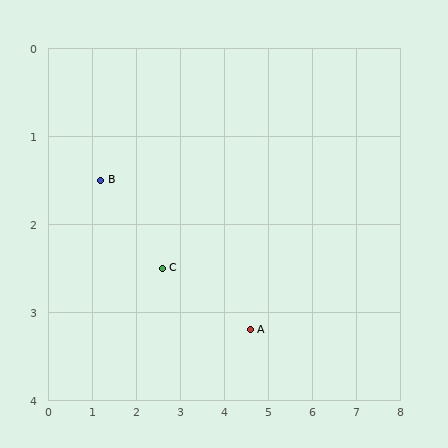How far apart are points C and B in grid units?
Points C and B are about 1.7 grid units apart.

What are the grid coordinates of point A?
Point A is at approximately (4.6, 3.2).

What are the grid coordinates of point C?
Point C is at approximately (2.6, 2.5).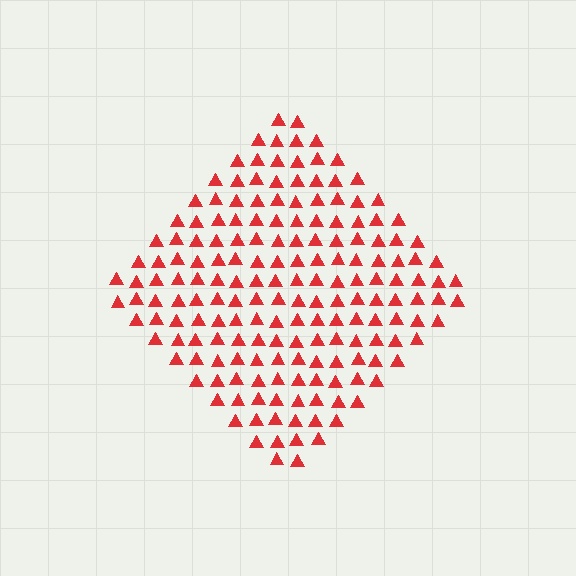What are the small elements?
The small elements are triangles.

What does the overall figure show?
The overall figure shows a diamond.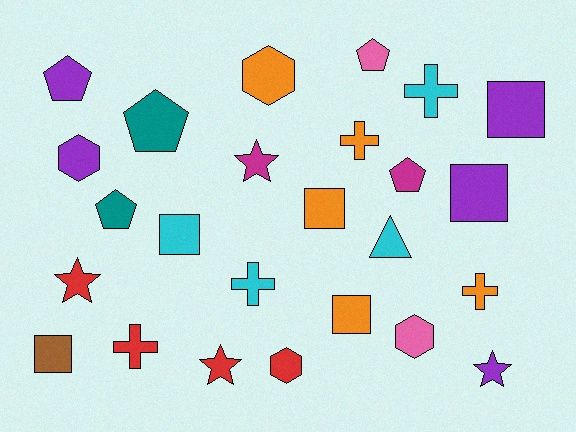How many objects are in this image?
There are 25 objects.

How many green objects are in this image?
There are no green objects.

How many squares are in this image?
There are 6 squares.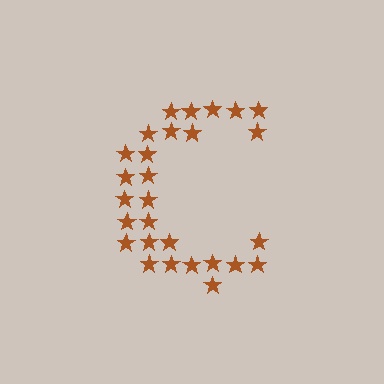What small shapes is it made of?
It is made of small stars.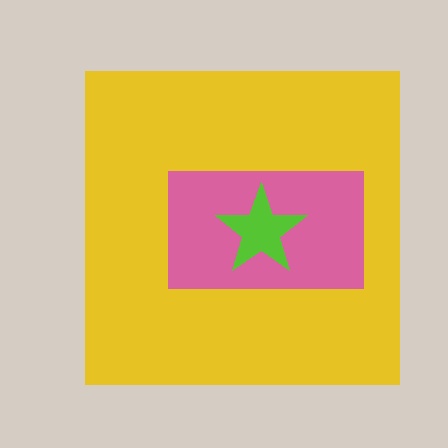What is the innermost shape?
The lime star.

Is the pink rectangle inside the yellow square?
Yes.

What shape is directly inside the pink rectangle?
The lime star.